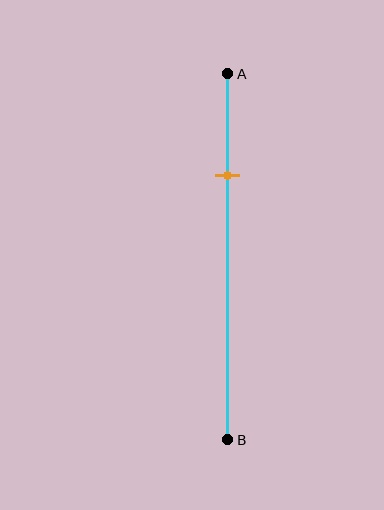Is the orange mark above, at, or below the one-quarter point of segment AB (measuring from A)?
The orange mark is approximately at the one-quarter point of segment AB.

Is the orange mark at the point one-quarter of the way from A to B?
Yes, the mark is approximately at the one-quarter point.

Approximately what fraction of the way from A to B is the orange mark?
The orange mark is approximately 30% of the way from A to B.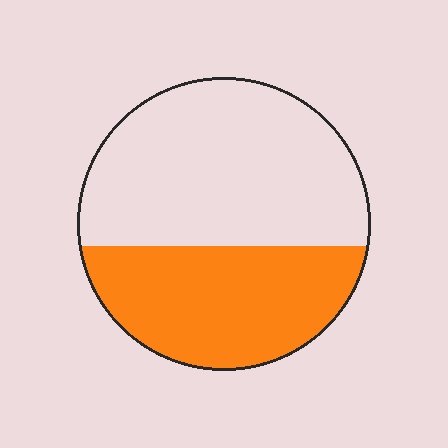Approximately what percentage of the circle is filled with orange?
Approximately 40%.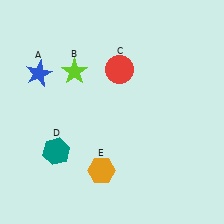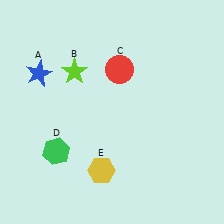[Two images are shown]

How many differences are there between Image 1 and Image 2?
There are 2 differences between the two images.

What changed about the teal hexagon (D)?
In Image 1, D is teal. In Image 2, it changed to green.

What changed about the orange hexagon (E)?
In Image 1, E is orange. In Image 2, it changed to yellow.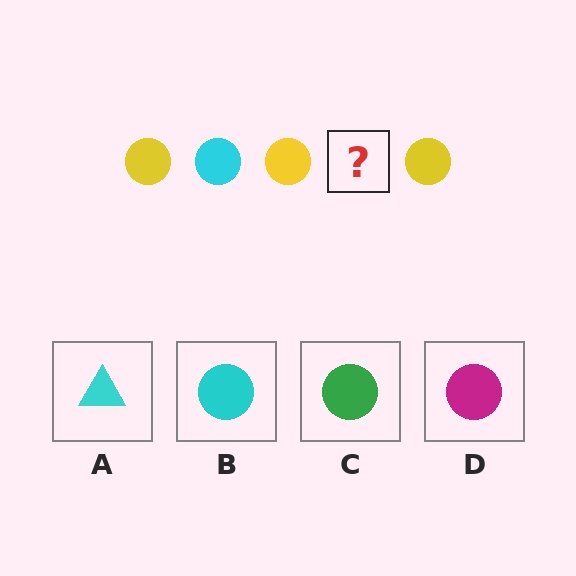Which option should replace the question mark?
Option B.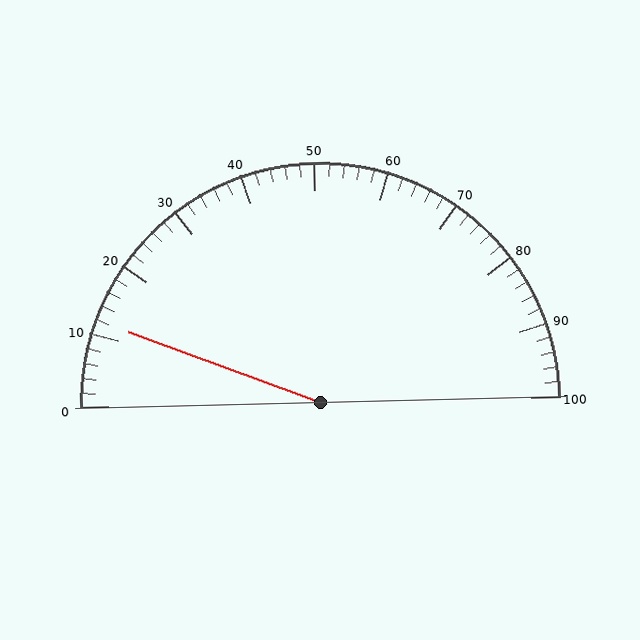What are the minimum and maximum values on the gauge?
The gauge ranges from 0 to 100.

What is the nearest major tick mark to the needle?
The nearest major tick mark is 10.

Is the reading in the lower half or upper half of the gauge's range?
The reading is in the lower half of the range (0 to 100).